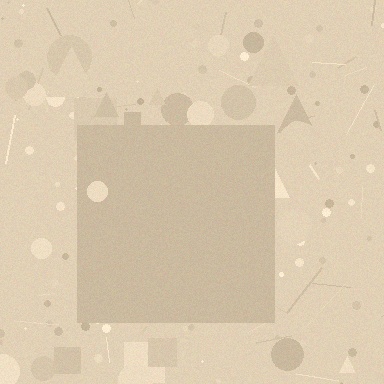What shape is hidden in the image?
A square is hidden in the image.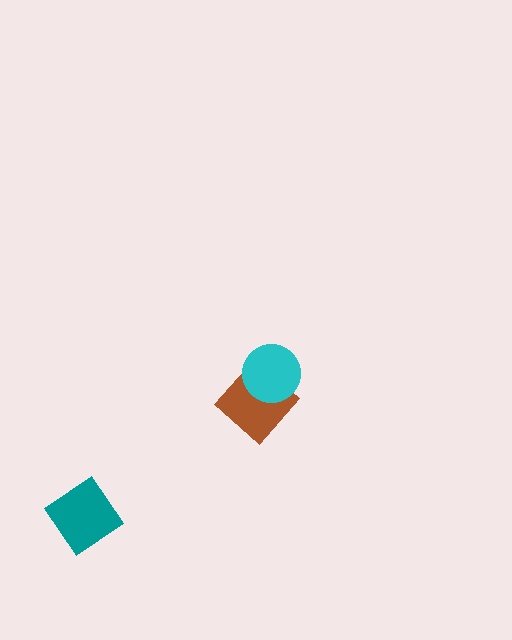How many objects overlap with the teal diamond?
0 objects overlap with the teal diamond.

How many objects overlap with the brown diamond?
1 object overlaps with the brown diamond.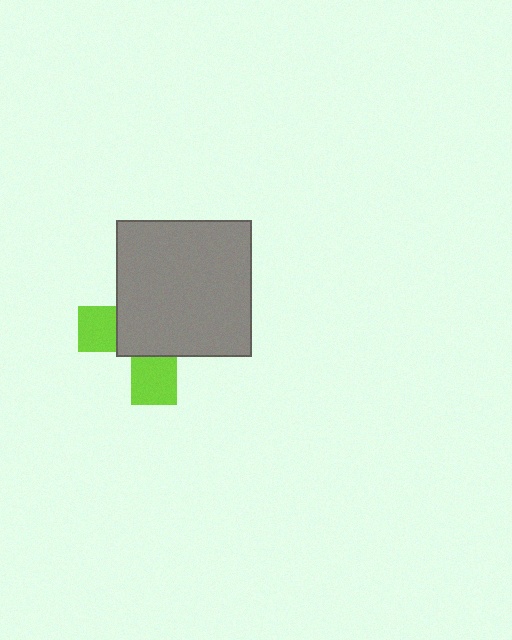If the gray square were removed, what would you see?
You would see the complete lime cross.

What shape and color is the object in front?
The object in front is a gray square.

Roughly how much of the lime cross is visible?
A small part of it is visible (roughly 33%).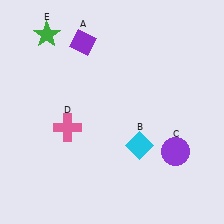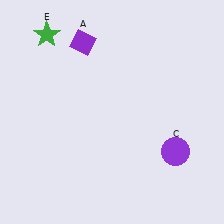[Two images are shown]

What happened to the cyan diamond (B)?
The cyan diamond (B) was removed in Image 2. It was in the bottom-right area of Image 1.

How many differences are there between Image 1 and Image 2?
There are 2 differences between the two images.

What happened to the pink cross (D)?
The pink cross (D) was removed in Image 2. It was in the bottom-left area of Image 1.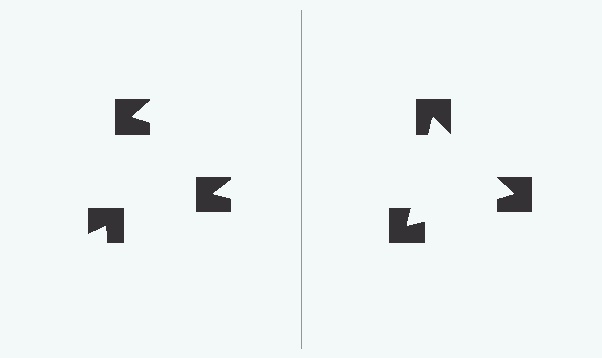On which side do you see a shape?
An illusory triangle appears on the right side. On the left side the wedge cuts are rotated, so no coherent shape forms.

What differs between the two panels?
The notched squares are positioned identically on both sides; only the wedge orientations differ. On the right they align to a triangle; on the left they are misaligned.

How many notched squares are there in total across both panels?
6 — 3 on each side.